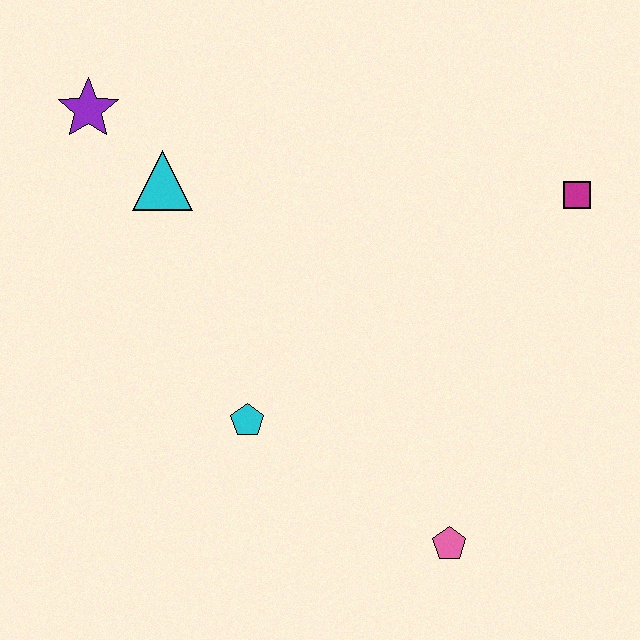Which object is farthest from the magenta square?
The purple star is farthest from the magenta square.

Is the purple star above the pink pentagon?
Yes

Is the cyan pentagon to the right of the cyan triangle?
Yes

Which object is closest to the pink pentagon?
The cyan pentagon is closest to the pink pentagon.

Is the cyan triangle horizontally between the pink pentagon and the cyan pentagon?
No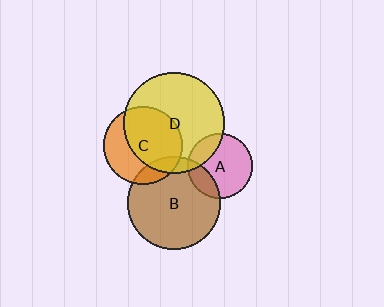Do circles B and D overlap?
Yes.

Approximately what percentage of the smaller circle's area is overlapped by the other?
Approximately 10%.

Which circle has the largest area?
Circle D (yellow).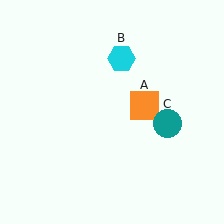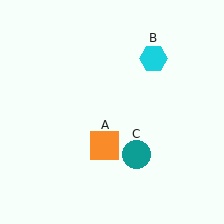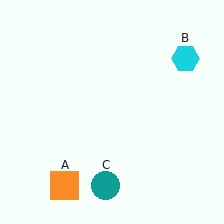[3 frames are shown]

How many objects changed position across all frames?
3 objects changed position: orange square (object A), cyan hexagon (object B), teal circle (object C).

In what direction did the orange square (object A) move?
The orange square (object A) moved down and to the left.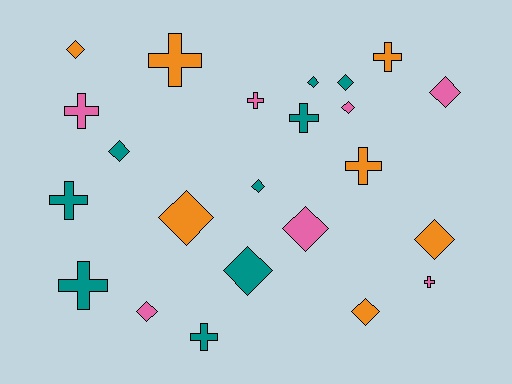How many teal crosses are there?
There are 4 teal crosses.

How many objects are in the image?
There are 23 objects.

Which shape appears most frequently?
Diamond, with 13 objects.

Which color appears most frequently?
Teal, with 9 objects.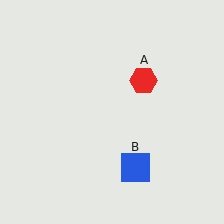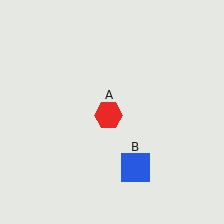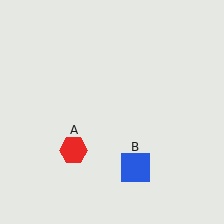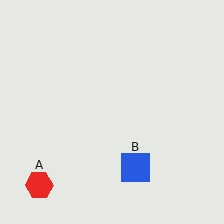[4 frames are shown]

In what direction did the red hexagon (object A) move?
The red hexagon (object A) moved down and to the left.